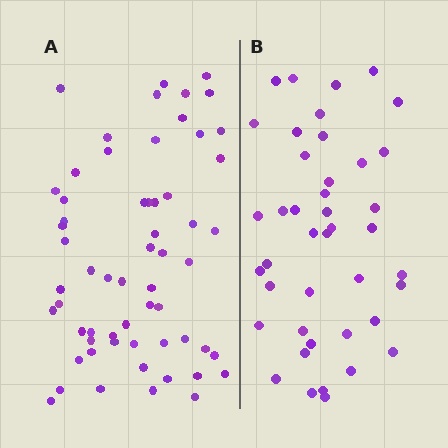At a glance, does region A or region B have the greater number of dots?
Region A (the left region) has more dots.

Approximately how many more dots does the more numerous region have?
Region A has approximately 20 more dots than region B.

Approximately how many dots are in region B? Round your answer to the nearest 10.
About 40 dots. (The exact count is 42, which rounds to 40.)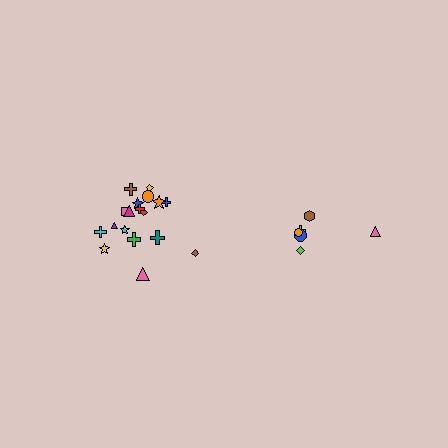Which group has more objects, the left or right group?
The left group.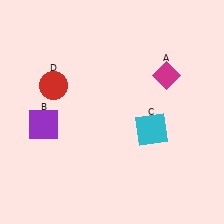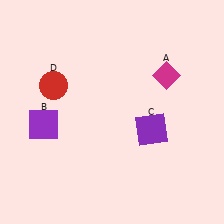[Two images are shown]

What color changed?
The square (C) changed from cyan in Image 1 to purple in Image 2.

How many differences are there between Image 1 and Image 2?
There is 1 difference between the two images.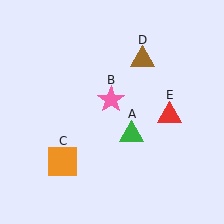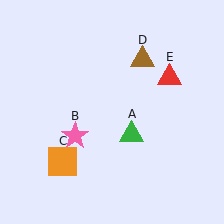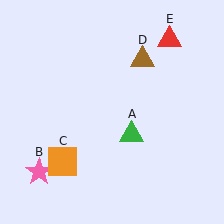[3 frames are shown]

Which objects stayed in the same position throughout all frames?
Green triangle (object A) and orange square (object C) and brown triangle (object D) remained stationary.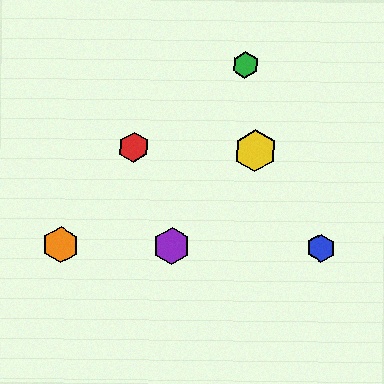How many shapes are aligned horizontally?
3 shapes (the blue hexagon, the purple hexagon, the orange hexagon) are aligned horizontally.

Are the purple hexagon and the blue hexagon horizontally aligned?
Yes, both are at y≈246.